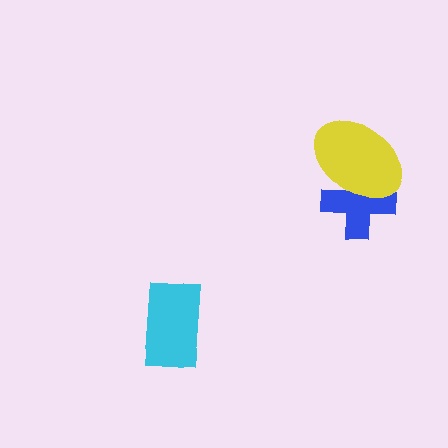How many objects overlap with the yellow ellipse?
1 object overlaps with the yellow ellipse.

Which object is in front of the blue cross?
The yellow ellipse is in front of the blue cross.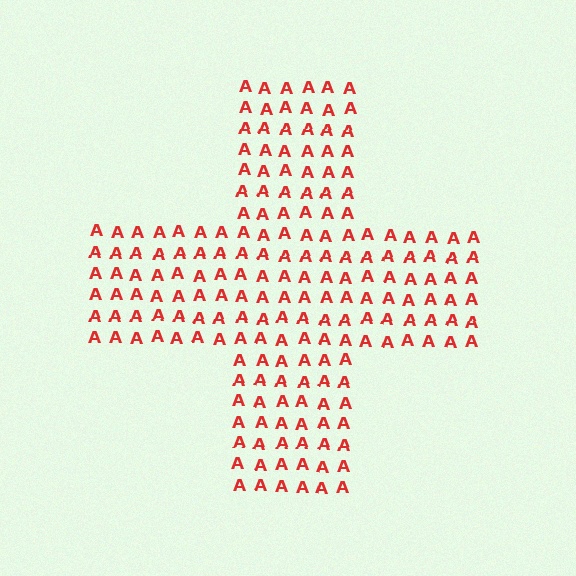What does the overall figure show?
The overall figure shows a cross.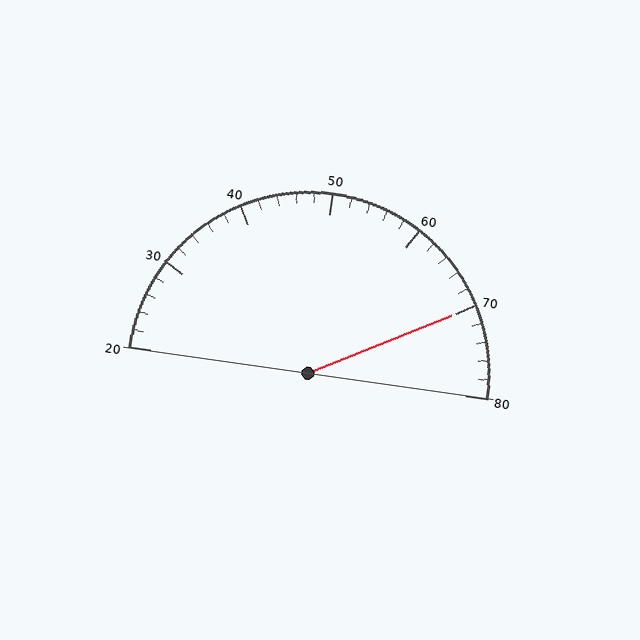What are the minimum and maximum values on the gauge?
The gauge ranges from 20 to 80.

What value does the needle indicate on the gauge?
The needle indicates approximately 70.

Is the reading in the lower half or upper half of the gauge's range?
The reading is in the upper half of the range (20 to 80).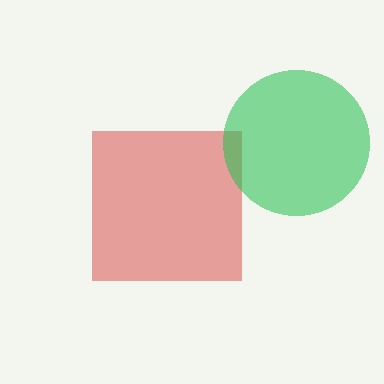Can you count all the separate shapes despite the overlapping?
Yes, there are 2 separate shapes.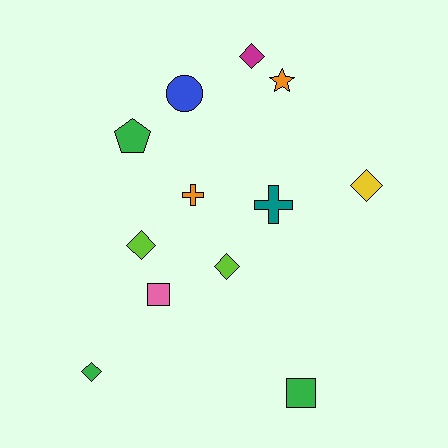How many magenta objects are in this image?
There is 1 magenta object.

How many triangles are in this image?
There are no triangles.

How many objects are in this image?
There are 12 objects.